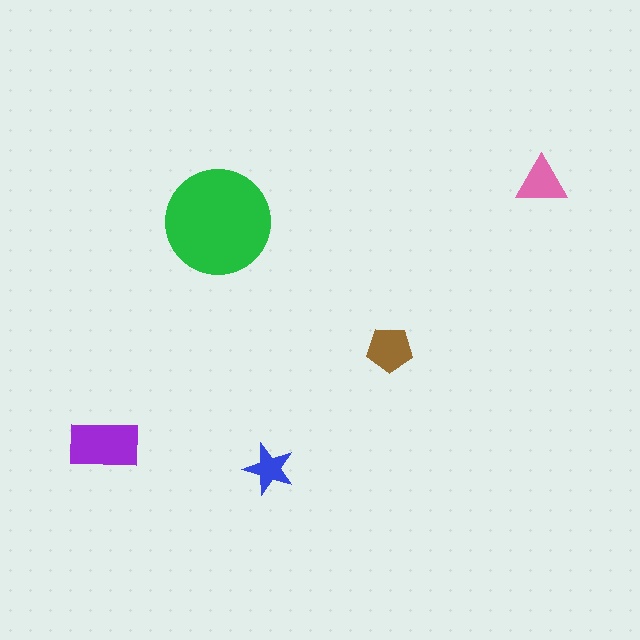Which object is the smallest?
The blue star.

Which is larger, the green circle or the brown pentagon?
The green circle.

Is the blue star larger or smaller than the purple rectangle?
Smaller.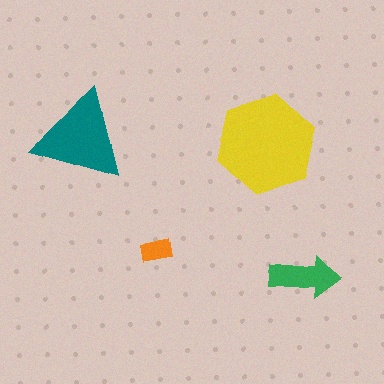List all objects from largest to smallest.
The yellow hexagon, the teal triangle, the green arrow, the orange rectangle.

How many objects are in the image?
There are 4 objects in the image.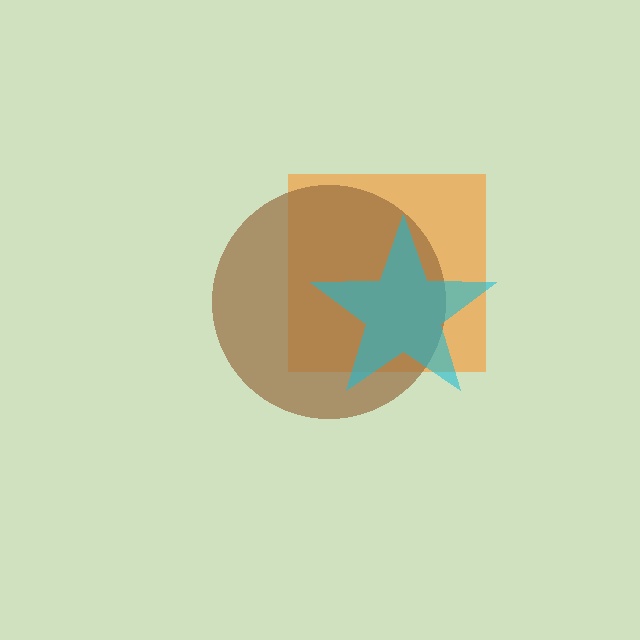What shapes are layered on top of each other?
The layered shapes are: an orange square, a brown circle, a cyan star.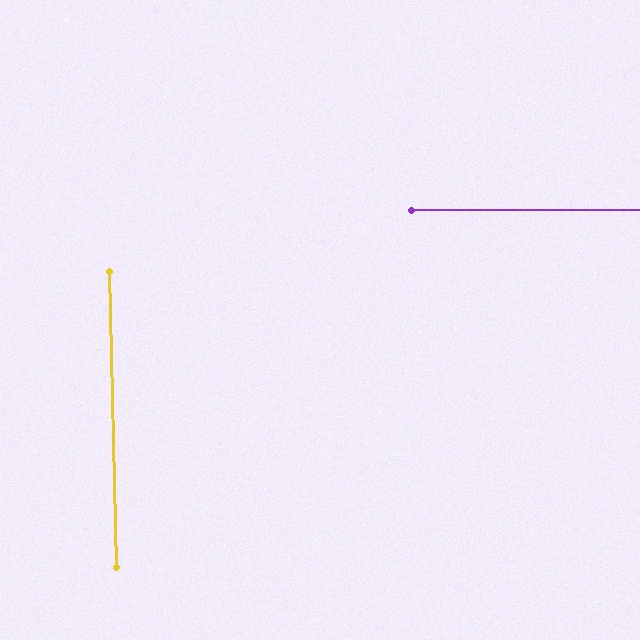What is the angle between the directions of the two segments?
Approximately 89 degrees.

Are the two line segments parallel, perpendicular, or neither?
Perpendicular — they meet at approximately 89°.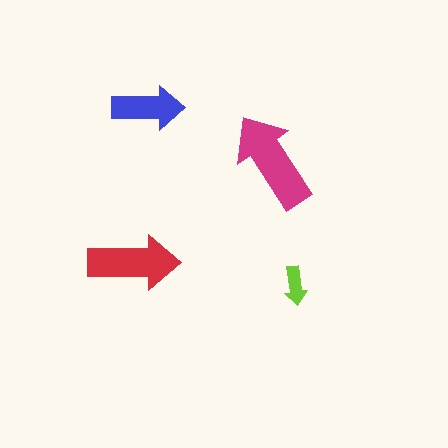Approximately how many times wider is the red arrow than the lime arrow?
About 2.5 times wider.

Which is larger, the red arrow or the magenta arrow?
The magenta one.